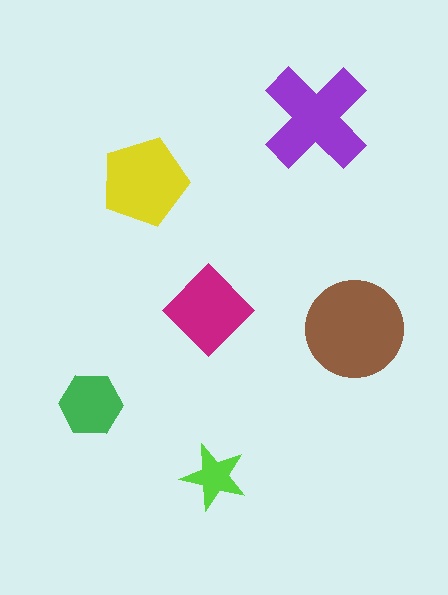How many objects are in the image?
There are 6 objects in the image.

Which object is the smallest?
The lime star.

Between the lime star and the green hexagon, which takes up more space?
The green hexagon.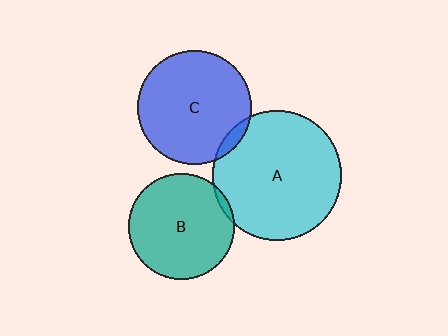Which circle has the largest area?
Circle A (cyan).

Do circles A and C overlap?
Yes.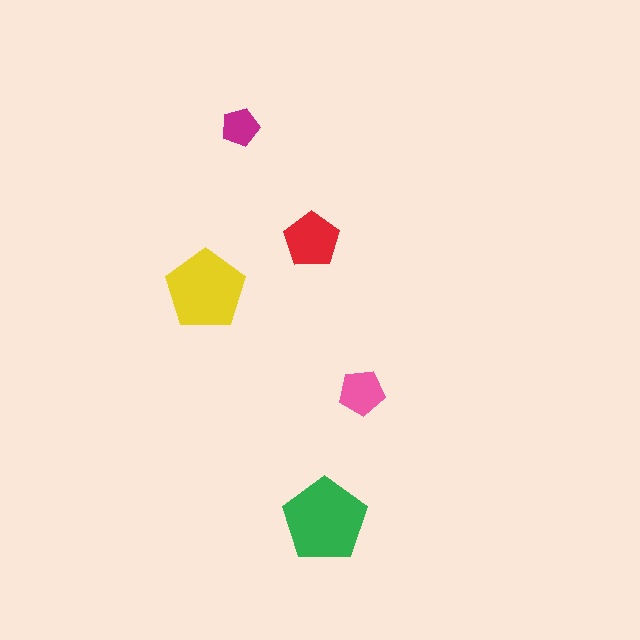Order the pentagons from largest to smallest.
the green one, the yellow one, the red one, the pink one, the magenta one.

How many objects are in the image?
There are 5 objects in the image.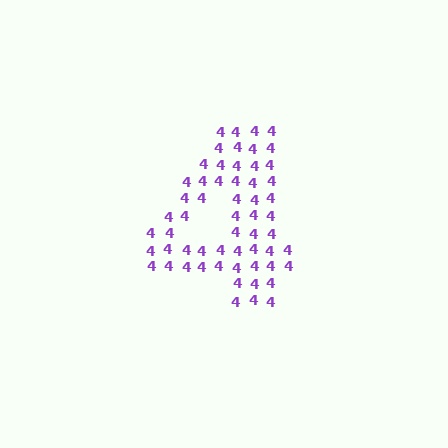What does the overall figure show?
The overall figure shows the digit 4.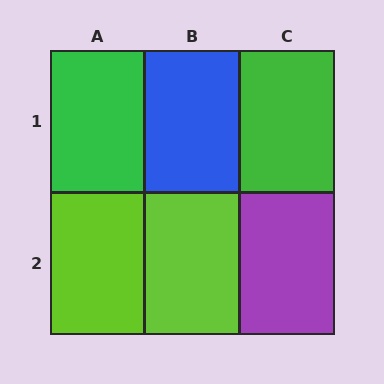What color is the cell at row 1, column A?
Green.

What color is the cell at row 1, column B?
Blue.